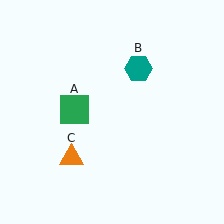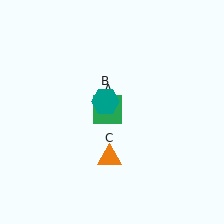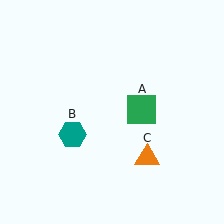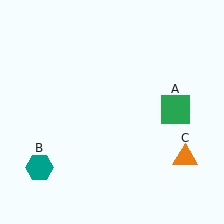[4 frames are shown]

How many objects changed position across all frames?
3 objects changed position: green square (object A), teal hexagon (object B), orange triangle (object C).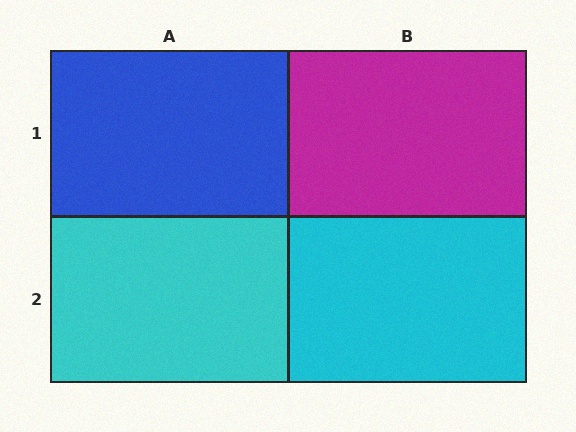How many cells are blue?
1 cell is blue.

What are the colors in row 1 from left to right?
Blue, magenta.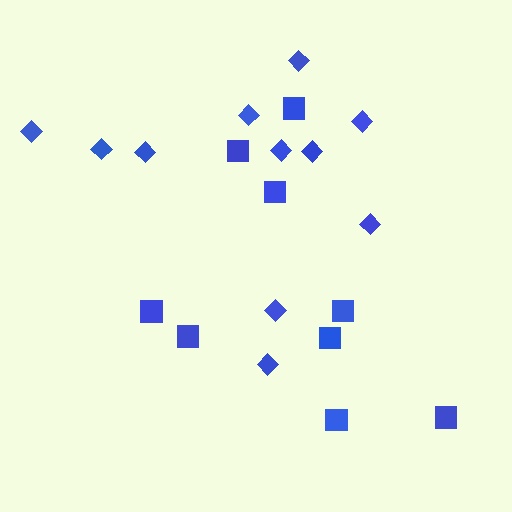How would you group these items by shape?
There are 2 groups: one group of squares (9) and one group of diamonds (11).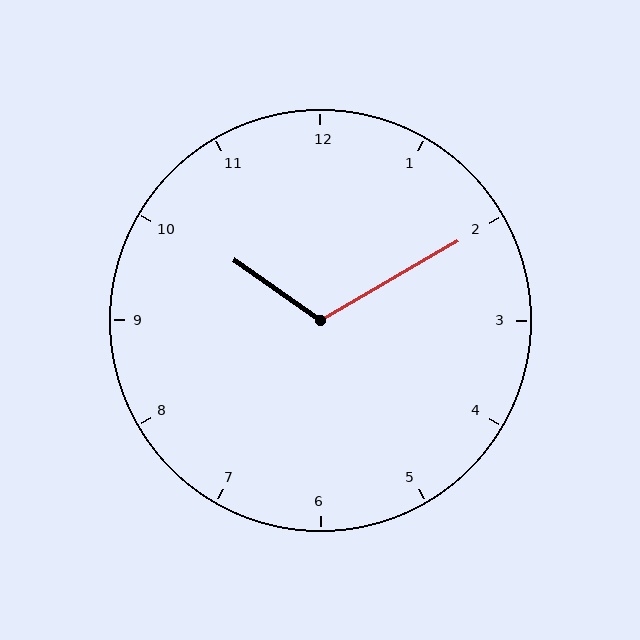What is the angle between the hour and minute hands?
Approximately 115 degrees.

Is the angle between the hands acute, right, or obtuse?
It is obtuse.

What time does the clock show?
10:10.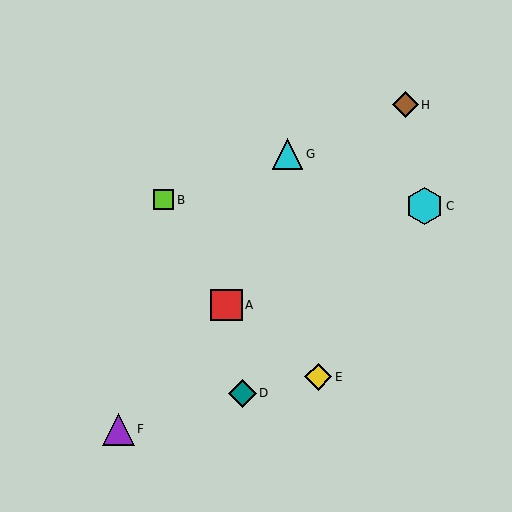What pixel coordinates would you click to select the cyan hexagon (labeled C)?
Click at (424, 206) to select the cyan hexagon C.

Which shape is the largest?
The cyan hexagon (labeled C) is the largest.